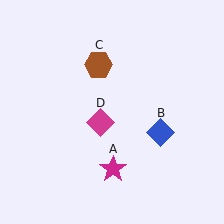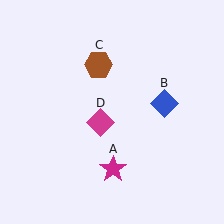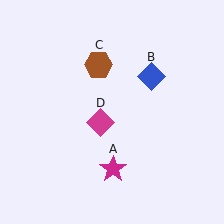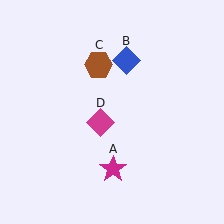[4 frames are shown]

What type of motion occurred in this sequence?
The blue diamond (object B) rotated counterclockwise around the center of the scene.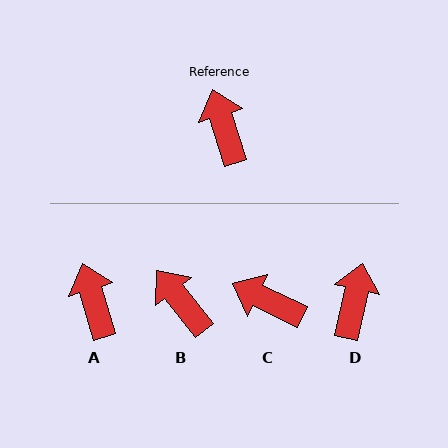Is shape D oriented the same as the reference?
No, it is off by about 29 degrees.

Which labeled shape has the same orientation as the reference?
A.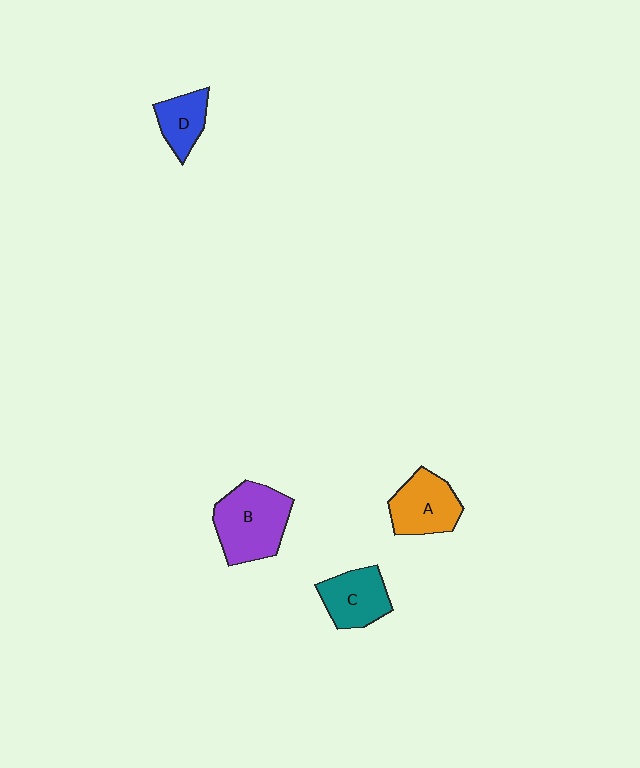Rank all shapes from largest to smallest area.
From largest to smallest: B (purple), A (orange), C (teal), D (blue).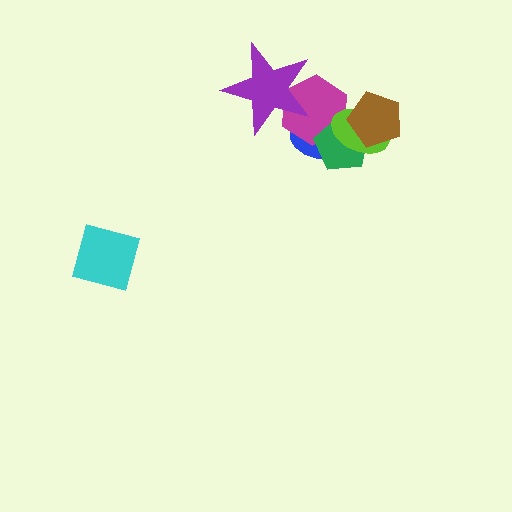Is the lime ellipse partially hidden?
Yes, it is partially covered by another shape.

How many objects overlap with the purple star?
2 objects overlap with the purple star.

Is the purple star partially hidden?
No, no other shape covers it.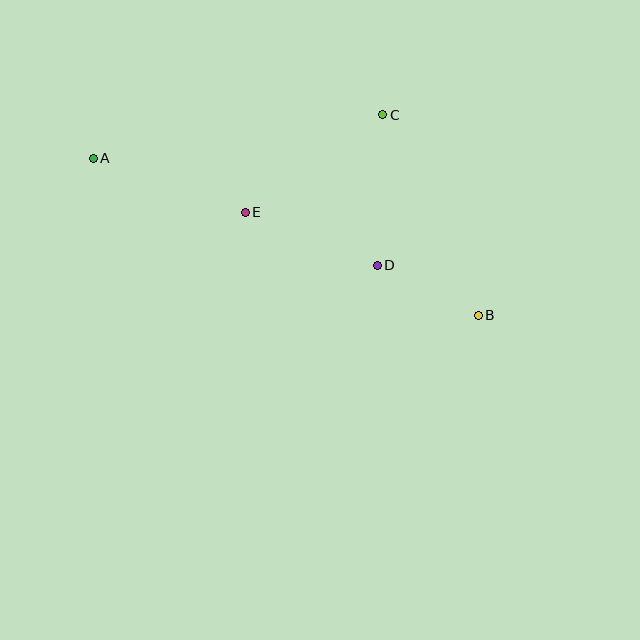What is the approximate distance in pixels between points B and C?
The distance between B and C is approximately 222 pixels.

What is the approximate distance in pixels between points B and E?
The distance between B and E is approximately 255 pixels.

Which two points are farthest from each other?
Points A and B are farthest from each other.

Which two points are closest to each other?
Points B and D are closest to each other.